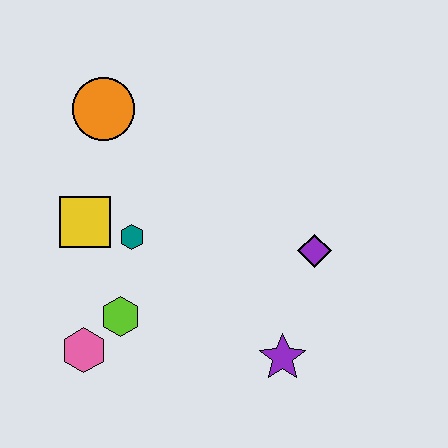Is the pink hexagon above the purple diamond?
No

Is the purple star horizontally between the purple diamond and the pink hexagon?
Yes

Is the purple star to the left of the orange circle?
No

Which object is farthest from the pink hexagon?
The purple diamond is farthest from the pink hexagon.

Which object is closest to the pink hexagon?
The lime hexagon is closest to the pink hexagon.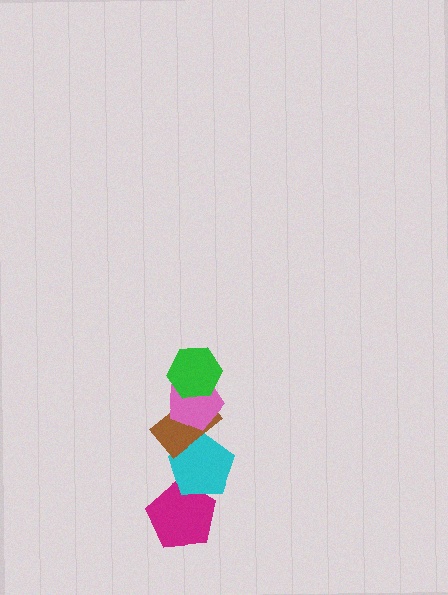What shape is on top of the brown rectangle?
The pink pentagon is on top of the brown rectangle.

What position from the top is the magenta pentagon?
The magenta pentagon is 5th from the top.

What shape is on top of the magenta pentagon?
The cyan pentagon is on top of the magenta pentagon.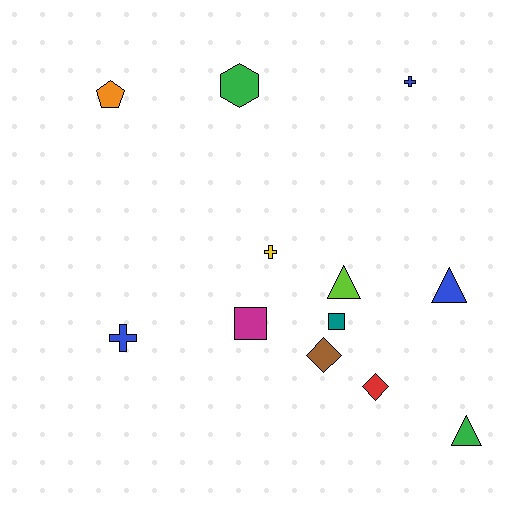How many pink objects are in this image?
There are no pink objects.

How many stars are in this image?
There are no stars.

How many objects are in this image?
There are 12 objects.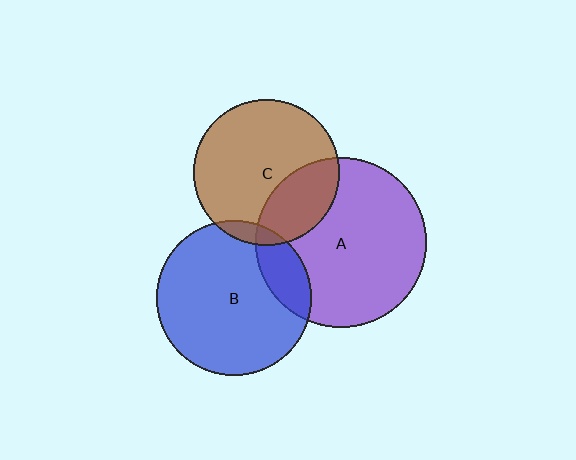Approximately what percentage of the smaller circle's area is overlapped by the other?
Approximately 15%.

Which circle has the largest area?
Circle A (purple).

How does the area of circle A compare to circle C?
Approximately 1.4 times.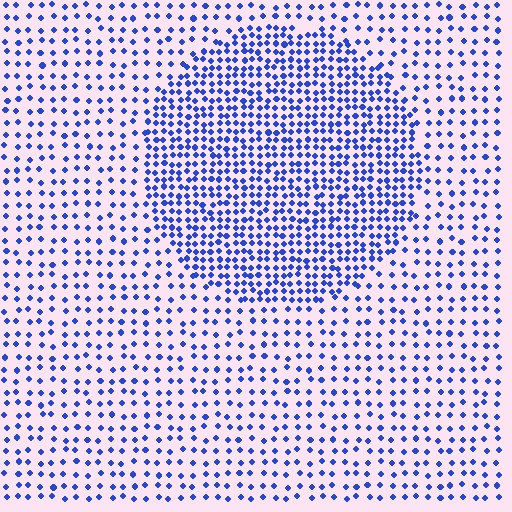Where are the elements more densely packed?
The elements are more densely packed inside the circle boundary.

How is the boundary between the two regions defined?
The boundary is defined by a change in element density (approximately 2.2x ratio). All elements are the same color, size, and shape.